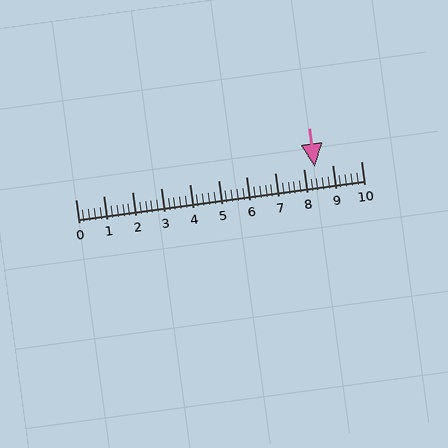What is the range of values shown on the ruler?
The ruler shows values from 0 to 10.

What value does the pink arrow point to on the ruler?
The pink arrow points to approximately 8.4.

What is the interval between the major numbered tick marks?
The major tick marks are spaced 1 units apart.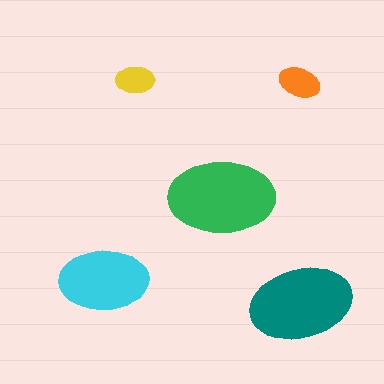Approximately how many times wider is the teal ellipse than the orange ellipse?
About 2.5 times wider.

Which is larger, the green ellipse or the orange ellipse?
The green one.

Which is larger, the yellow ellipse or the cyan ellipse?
The cyan one.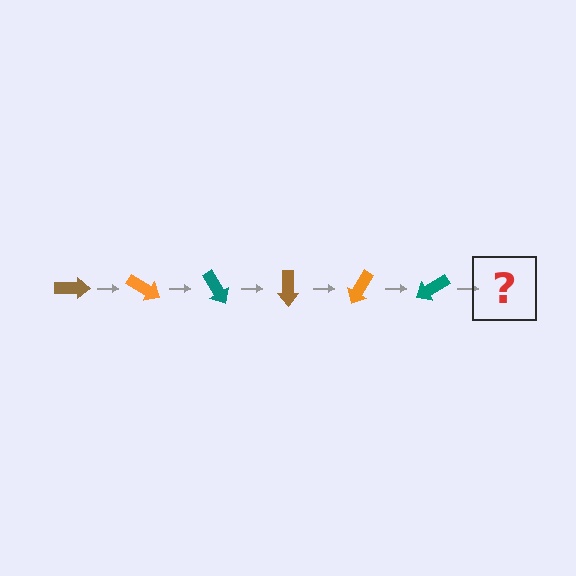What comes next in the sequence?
The next element should be a brown arrow, rotated 180 degrees from the start.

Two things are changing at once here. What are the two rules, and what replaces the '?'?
The two rules are that it rotates 30 degrees each step and the color cycles through brown, orange, and teal. The '?' should be a brown arrow, rotated 180 degrees from the start.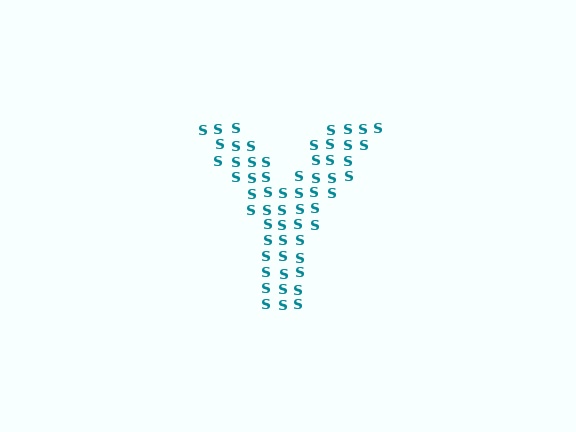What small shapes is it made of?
It is made of small letter S's.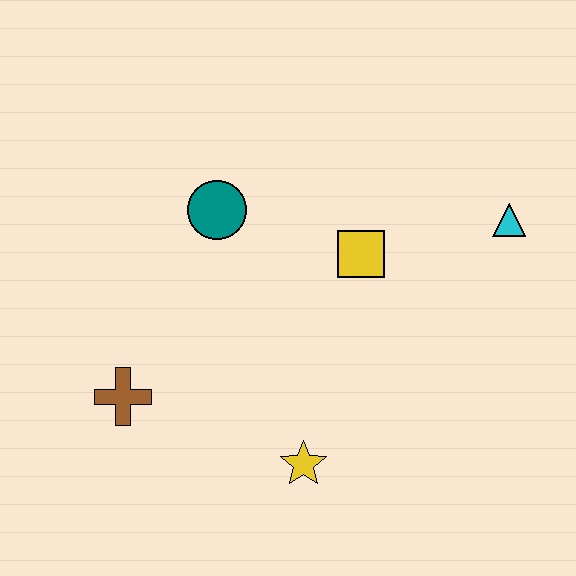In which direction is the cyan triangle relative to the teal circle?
The cyan triangle is to the right of the teal circle.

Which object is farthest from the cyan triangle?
The brown cross is farthest from the cyan triangle.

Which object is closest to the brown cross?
The yellow star is closest to the brown cross.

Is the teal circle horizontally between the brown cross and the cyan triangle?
Yes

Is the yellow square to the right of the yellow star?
Yes